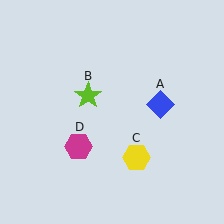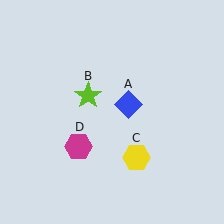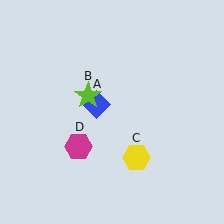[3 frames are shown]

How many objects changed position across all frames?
1 object changed position: blue diamond (object A).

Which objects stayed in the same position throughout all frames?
Lime star (object B) and yellow hexagon (object C) and magenta hexagon (object D) remained stationary.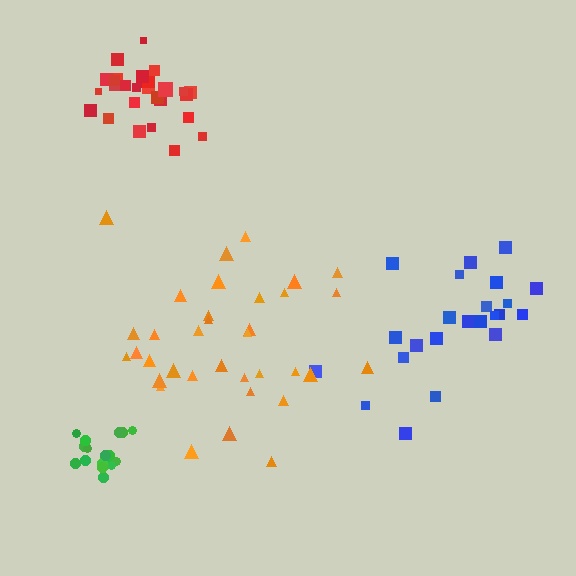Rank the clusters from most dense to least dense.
red, green, orange, blue.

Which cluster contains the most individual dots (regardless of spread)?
Orange (35).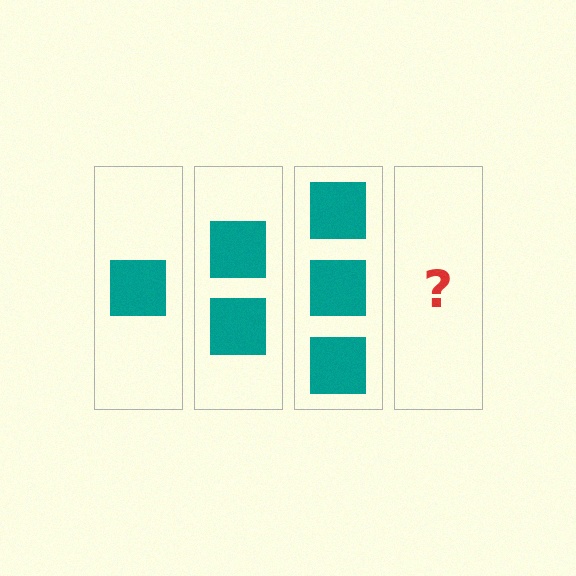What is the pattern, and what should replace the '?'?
The pattern is that each step adds one more square. The '?' should be 4 squares.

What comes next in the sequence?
The next element should be 4 squares.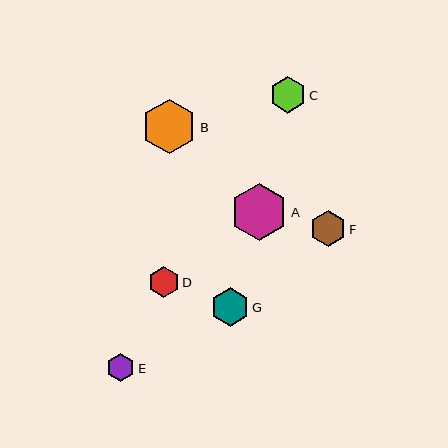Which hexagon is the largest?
Hexagon A is the largest with a size of approximately 57 pixels.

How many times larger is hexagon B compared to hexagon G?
Hexagon B is approximately 1.4 times the size of hexagon G.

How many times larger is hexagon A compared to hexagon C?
Hexagon A is approximately 1.6 times the size of hexagon C.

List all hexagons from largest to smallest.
From largest to smallest: A, B, G, C, F, D, E.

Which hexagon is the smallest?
Hexagon E is the smallest with a size of approximately 27 pixels.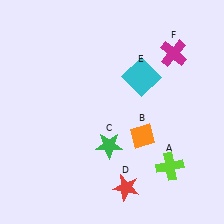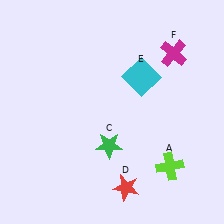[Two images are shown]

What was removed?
The orange diamond (B) was removed in Image 2.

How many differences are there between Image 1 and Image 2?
There is 1 difference between the two images.